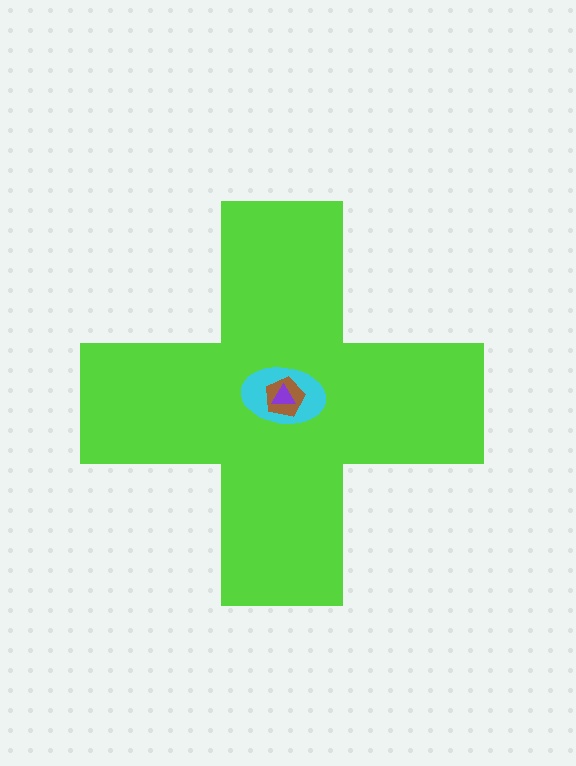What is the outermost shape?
The lime cross.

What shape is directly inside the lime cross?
The cyan ellipse.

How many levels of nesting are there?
4.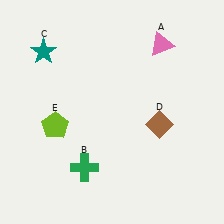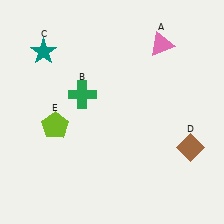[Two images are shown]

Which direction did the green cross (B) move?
The green cross (B) moved up.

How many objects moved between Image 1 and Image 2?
2 objects moved between the two images.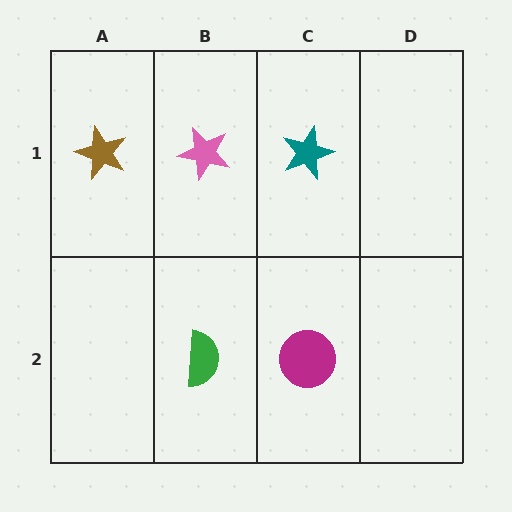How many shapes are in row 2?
2 shapes.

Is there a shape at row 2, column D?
No, that cell is empty.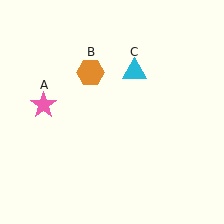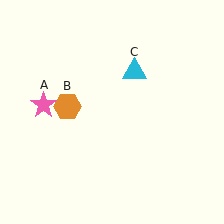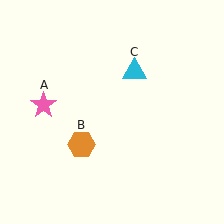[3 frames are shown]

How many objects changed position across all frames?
1 object changed position: orange hexagon (object B).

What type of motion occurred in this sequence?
The orange hexagon (object B) rotated counterclockwise around the center of the scene.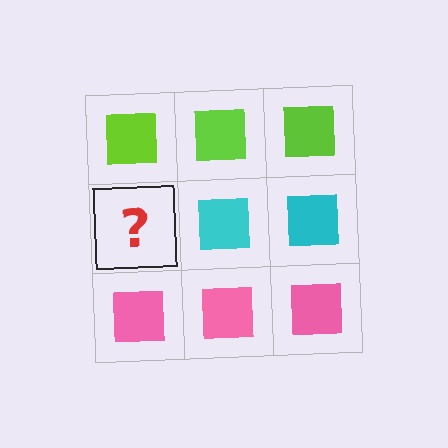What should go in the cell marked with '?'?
The missing cell should contain a cyan square.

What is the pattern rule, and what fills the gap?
The rule is that each row has a consistent color. The gap should be filled with a cyan square.